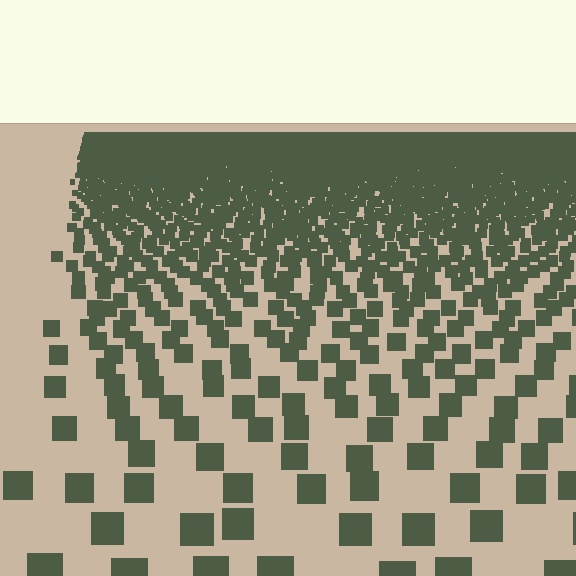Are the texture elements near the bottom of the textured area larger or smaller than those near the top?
Larger. Near the bottom, elements are closer to the viewer and appear at a bigger on-screen size.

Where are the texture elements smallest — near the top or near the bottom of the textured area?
Near the top.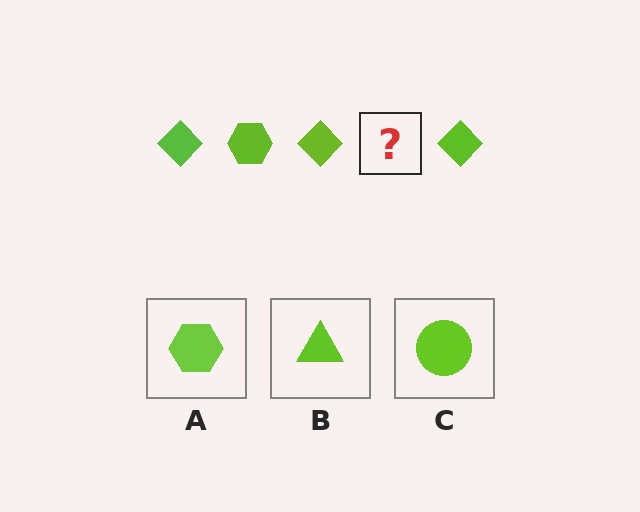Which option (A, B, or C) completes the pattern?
A.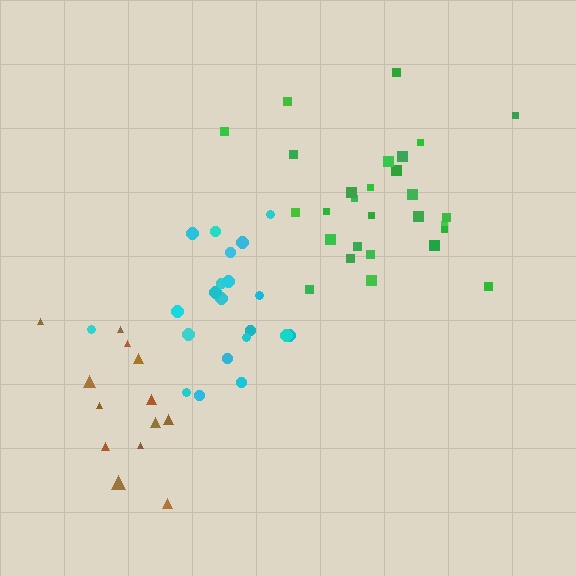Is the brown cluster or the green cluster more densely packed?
Green.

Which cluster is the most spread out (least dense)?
Brown.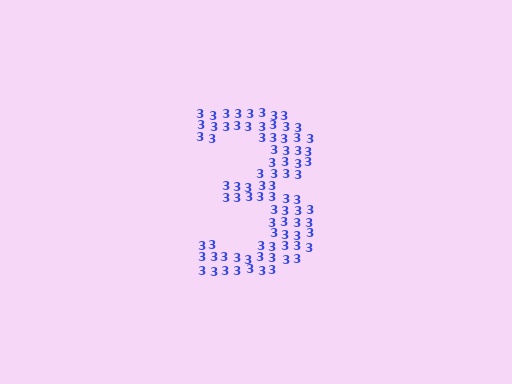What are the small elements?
The small elements are digit 3's.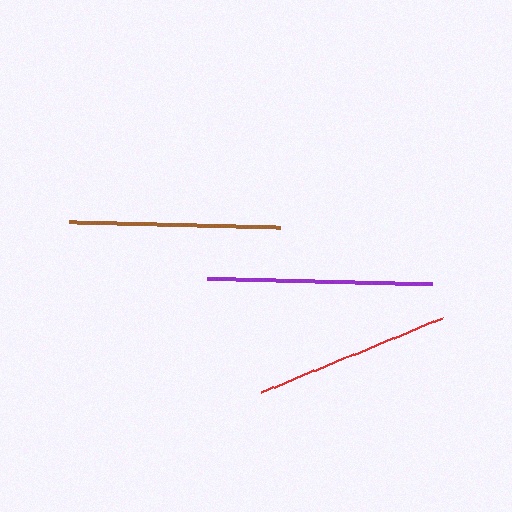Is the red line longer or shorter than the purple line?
The purple line is longer than the red line.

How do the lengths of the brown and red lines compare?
The brown and red lines are approximately the same length.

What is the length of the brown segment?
The brown segment is approximately 211 pixels long.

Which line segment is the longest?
The purple line is the longest at approximately 225 pixels.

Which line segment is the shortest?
The red line is the shortest at approximately 197 pixels.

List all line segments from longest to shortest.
From longest to shortest: purple, brown, red.